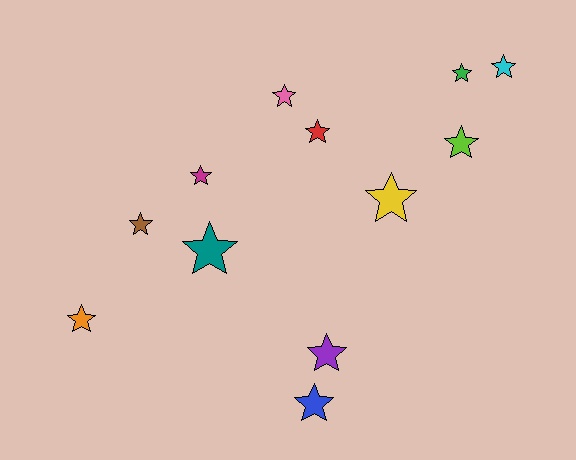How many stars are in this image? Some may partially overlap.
There are 12 stars.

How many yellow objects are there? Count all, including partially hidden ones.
There is 1 yellow object.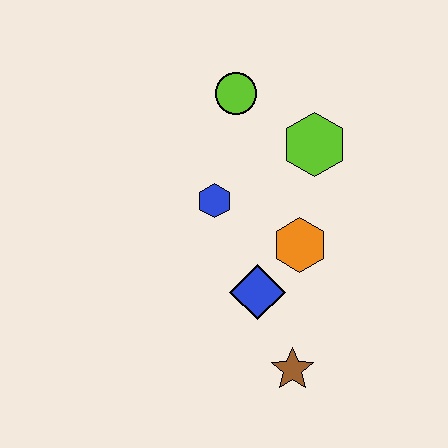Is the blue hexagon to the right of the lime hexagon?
No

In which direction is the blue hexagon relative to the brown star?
The blue hexagon is above the brown star.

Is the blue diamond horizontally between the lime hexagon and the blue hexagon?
Yes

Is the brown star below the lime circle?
Yes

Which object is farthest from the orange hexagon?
The lime circle is farthest from the orange hexagon.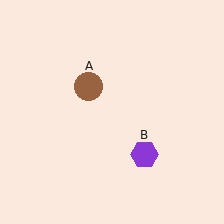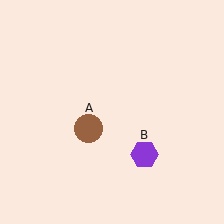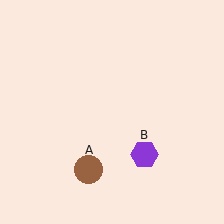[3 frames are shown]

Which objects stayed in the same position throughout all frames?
Purple hexagon (object B) remained stationary.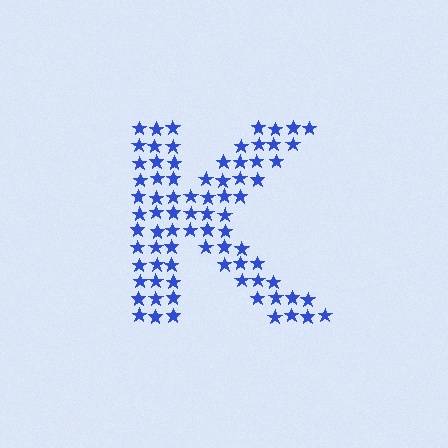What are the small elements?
The small elements are stars.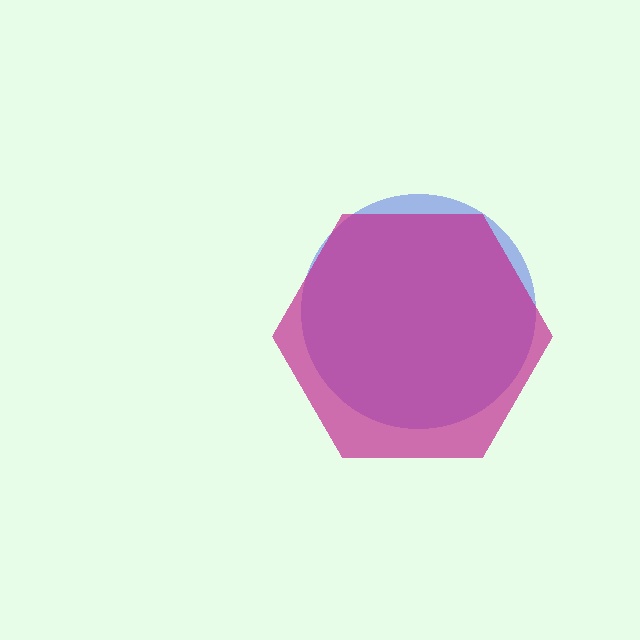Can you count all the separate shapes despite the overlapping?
Yes, there are 2 separate shapes.